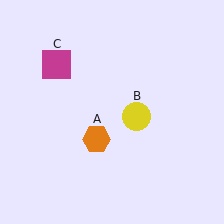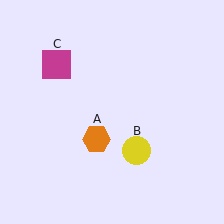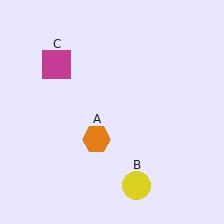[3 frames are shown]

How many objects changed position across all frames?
1 object changed position: yellow circle (object B).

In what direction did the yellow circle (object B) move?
The yellow circle (object B) moved down.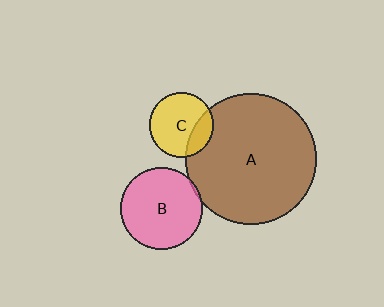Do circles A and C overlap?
Yes.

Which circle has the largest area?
Circle A (brown).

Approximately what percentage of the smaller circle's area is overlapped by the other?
Approximately 25%.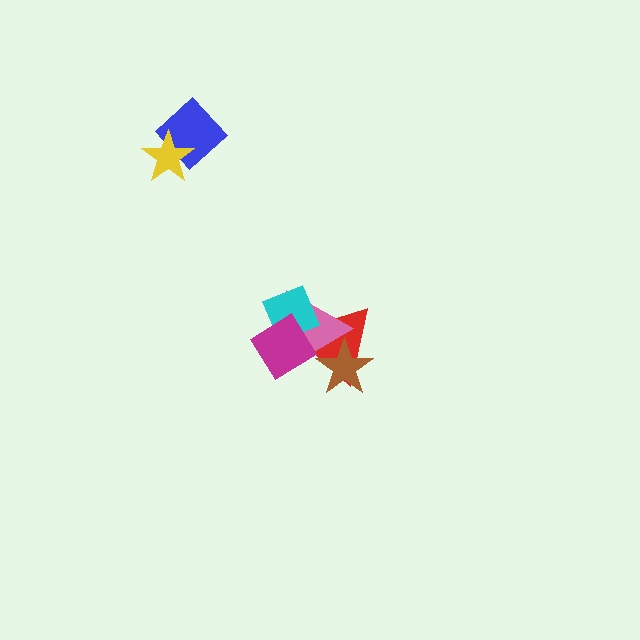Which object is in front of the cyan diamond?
The magenta diamond is in front of the cyan diamond.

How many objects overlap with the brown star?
2 objects overlap with the brown star.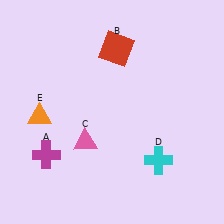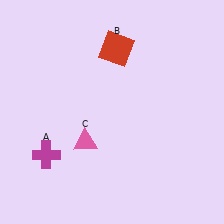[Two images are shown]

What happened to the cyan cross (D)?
The cyan cross (D) was removed in Image 2. It was in the bottom-right area of Image 1.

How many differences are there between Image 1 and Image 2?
There are 2 differences between the two images.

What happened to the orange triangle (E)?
The orange triangle (E) was removed in Image 2. It was in the bottom-left area of Image 1.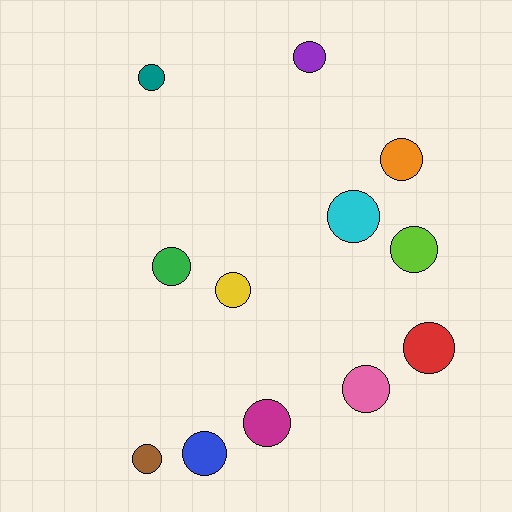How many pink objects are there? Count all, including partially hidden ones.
There is 1 pink object.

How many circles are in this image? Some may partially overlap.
There are 12 circles.